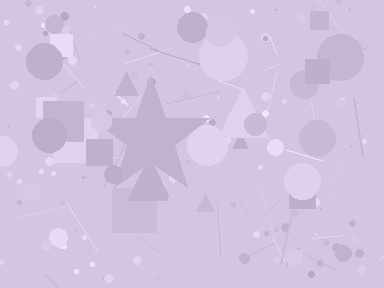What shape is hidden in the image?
A star is hidden in the image.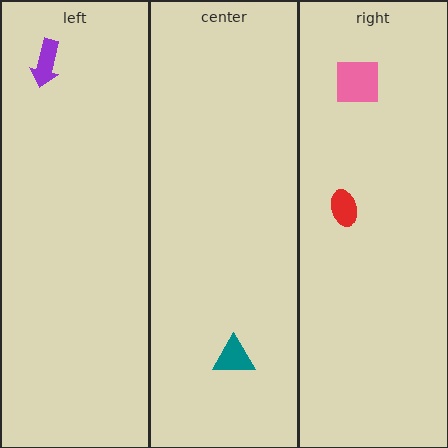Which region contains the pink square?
The right region.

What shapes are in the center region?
The teal triangle.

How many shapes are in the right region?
2.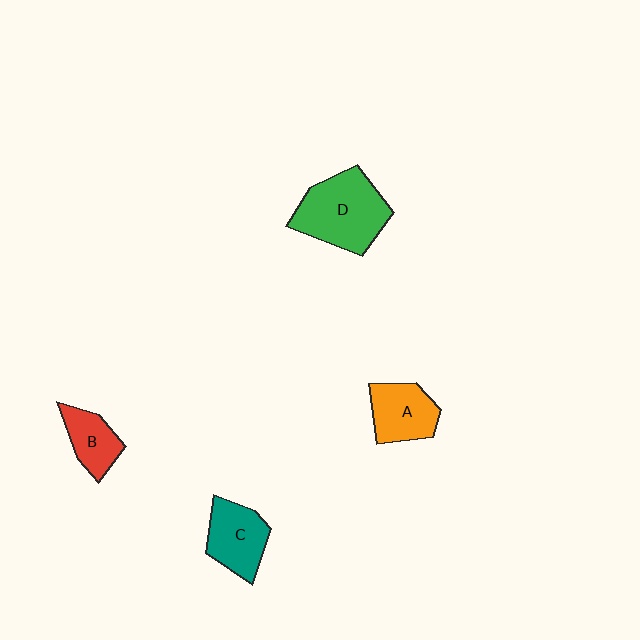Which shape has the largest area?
Shape D (green).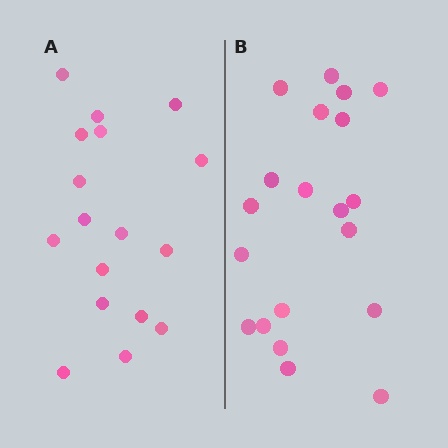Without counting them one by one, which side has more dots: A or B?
Region B (the right region) has more dots.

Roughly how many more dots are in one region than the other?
Region B has just a few more — roughly 2 or 3 more dots than region A.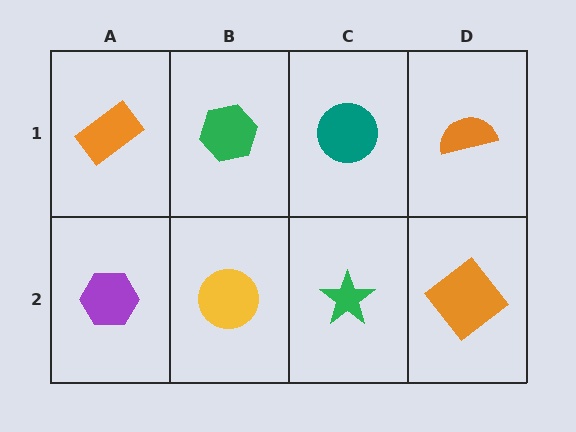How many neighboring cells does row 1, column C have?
3.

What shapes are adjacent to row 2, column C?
A teal circle (row 1, column C), a yellow circle (row 2, column B), an orange diamond (row 2, column D).